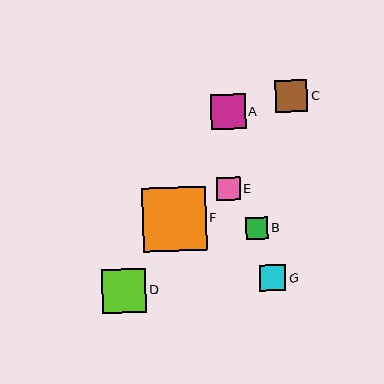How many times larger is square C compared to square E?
Square C is approximately 1.4 times the size of square E.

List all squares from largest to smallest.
From largest to smallest: F, D, A, C, G, E, B.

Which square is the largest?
Square F is the largest with a size of approximately 64 pixels.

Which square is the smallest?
Square B is the smallest with a size of approximately 22 pixels.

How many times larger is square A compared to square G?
Square A is approximately 1.3 times the size of square G.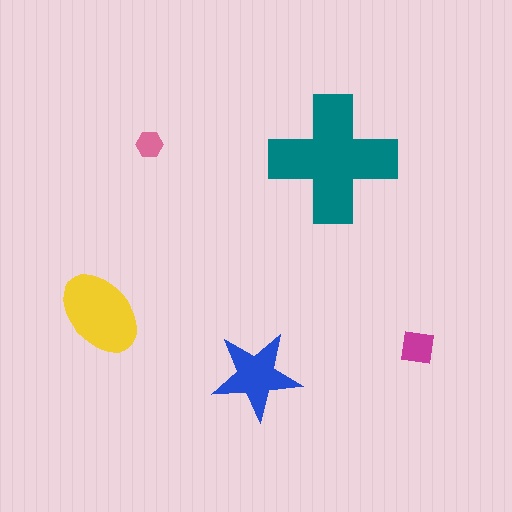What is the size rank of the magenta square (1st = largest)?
4th.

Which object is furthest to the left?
The yellow ellipse is leftmost.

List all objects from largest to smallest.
The teal cross, the yellow ellipse, the blue star, the magenta square, the pink hexagon.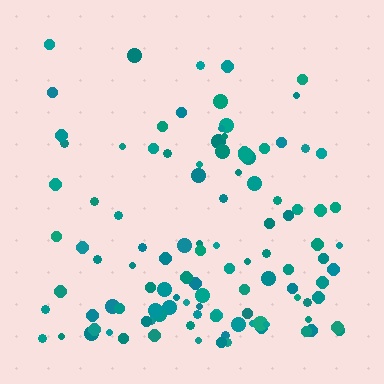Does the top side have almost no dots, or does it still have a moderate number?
Still a moderate number, just noticeably fewer than the bottom.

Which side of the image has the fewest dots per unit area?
The top.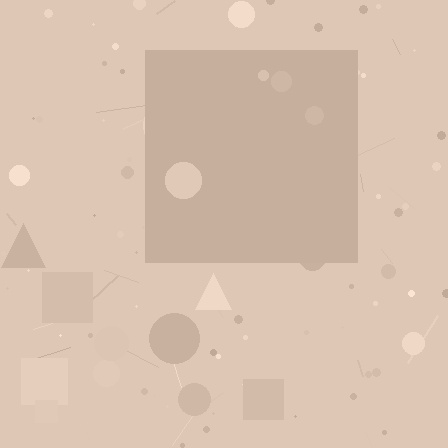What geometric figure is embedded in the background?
A square is embedded in the background.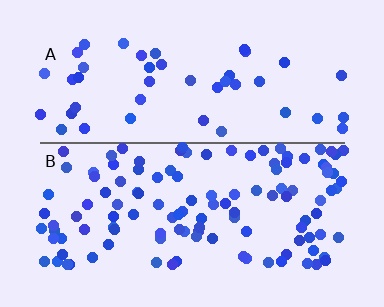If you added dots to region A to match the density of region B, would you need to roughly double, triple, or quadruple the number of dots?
Approximately triple.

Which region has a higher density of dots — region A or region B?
B (the bottom).